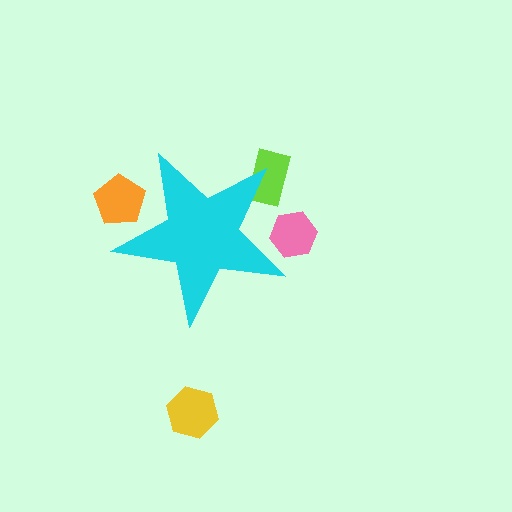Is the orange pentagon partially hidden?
Yes, the orange pentagon is partially hidden behind the cyan star.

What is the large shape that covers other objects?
A cyan star.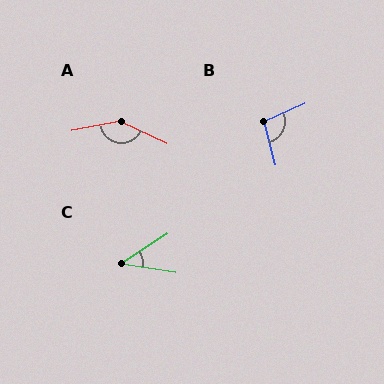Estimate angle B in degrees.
Approximately 99 degrees.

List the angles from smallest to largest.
C (43°), B (99°), A (143°).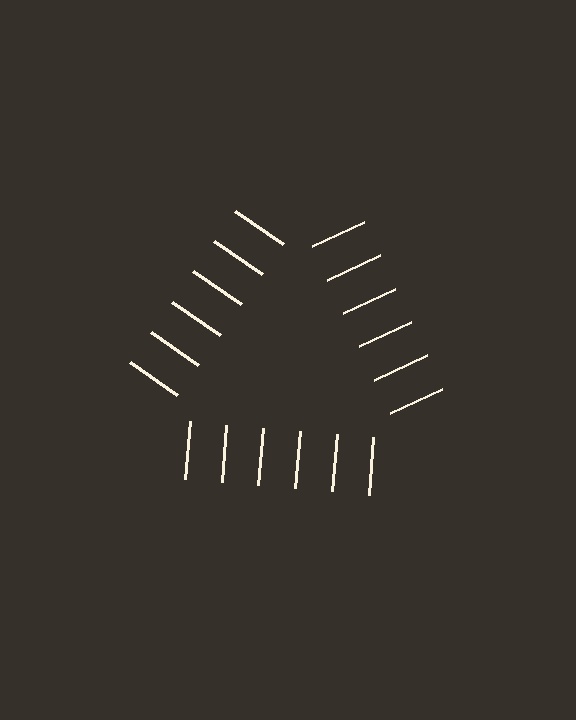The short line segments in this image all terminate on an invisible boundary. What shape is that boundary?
An illusory triangle — the line segments terminate on its edges but no continuous stroke is drawn.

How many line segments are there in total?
18 — 6 along each of the 3 edges.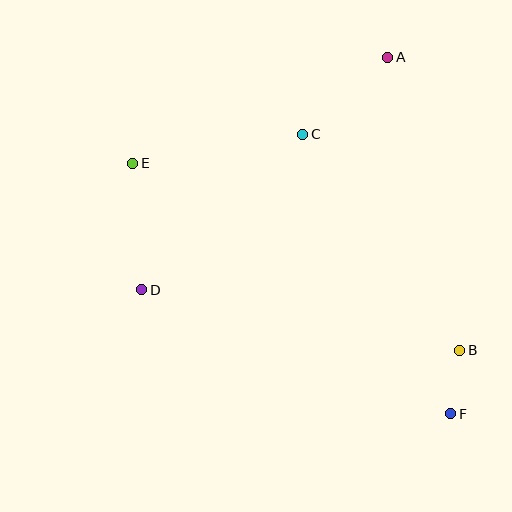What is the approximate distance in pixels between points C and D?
The distance between C and D is approximately 224 pixels.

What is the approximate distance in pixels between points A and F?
The distance between A and F is approximately 362 pixels.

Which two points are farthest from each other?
Points E and F are farthest from each other.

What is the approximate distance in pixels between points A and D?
The distance between A and D is approximately 339 pixels.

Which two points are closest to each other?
Points B and F are closest to each other.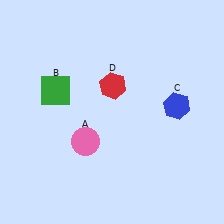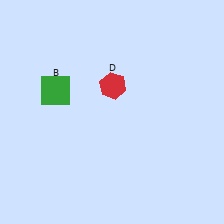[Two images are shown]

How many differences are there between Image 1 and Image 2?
There are 2 differences between the two images.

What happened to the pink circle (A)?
The pink circle (A) was removed in Image 2. It was in the bottom-left area of Image 1.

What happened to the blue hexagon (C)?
The blue hexagon (C) was removed in Image 2. It was in the top-right area of Image 1.